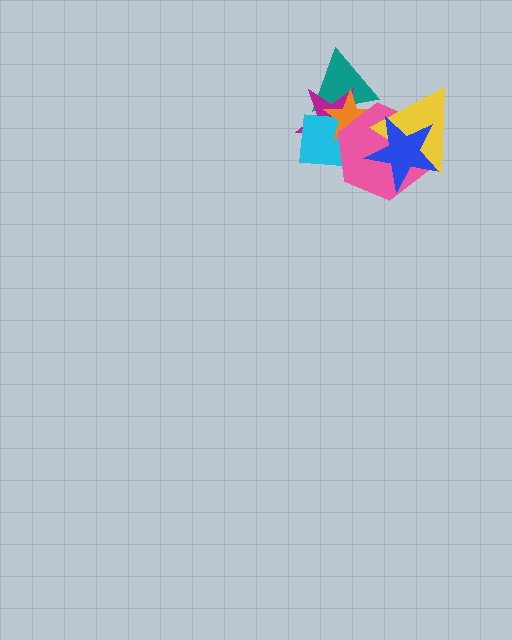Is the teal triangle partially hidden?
Yes, it is partially covered by another shape.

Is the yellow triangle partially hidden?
Yes, it is partially covered by another shape.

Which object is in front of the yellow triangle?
The blue star is in front of the yellow triangle.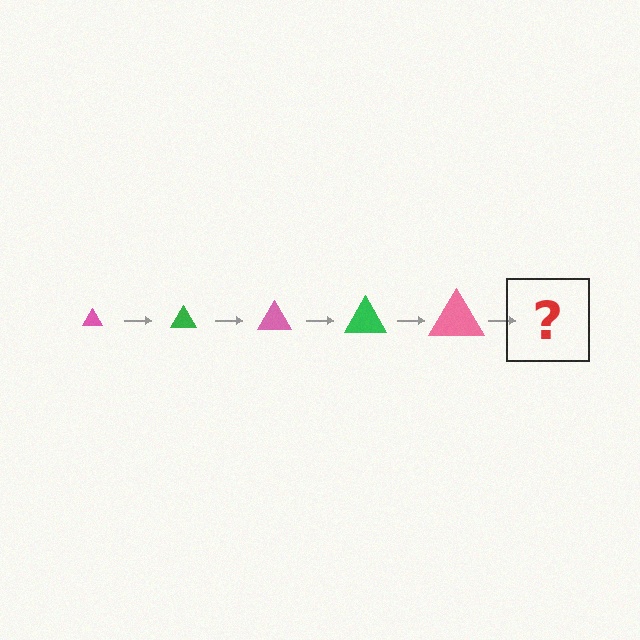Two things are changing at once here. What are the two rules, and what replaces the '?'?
The two rules are that the triangle grows larger each step and the color cycles through pink and green. The '?' should be a green triangle, larger than the previous one.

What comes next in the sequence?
The next element should be a green triangle, larger than the previous one.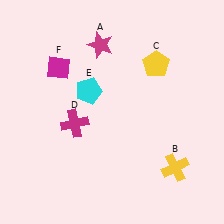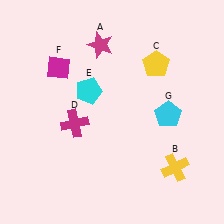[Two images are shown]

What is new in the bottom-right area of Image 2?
A cyan pentagon (G) was added in the bottom-right area of Image 2.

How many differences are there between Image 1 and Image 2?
There is 1 difference between the two images.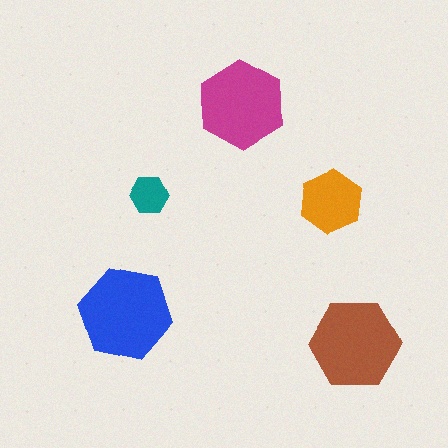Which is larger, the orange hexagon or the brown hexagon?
The brown one.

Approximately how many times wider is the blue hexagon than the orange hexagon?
About 1.5 times wider.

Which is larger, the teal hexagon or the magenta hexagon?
The magenta one.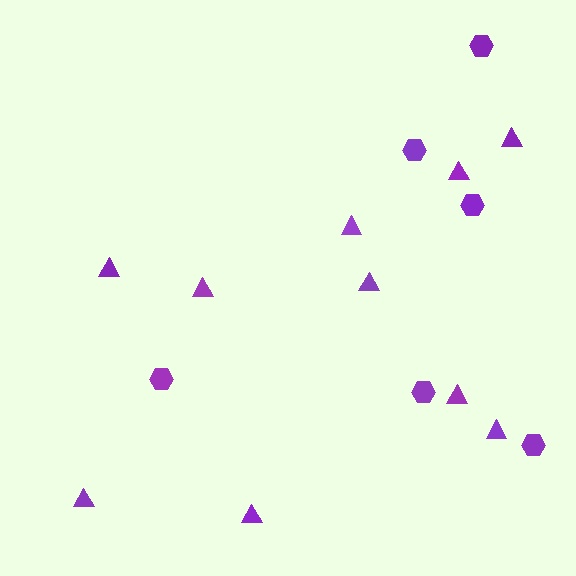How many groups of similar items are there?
There are 2 groups: one group of hexagons (6) and one group of triangles (10).